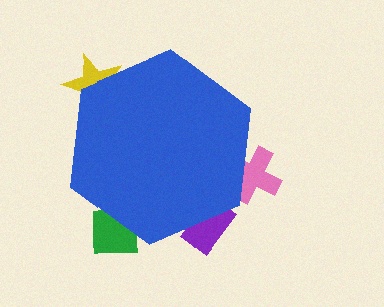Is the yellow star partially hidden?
Yes, the yellow star is partially hidden behind the blue hexagon.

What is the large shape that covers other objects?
A blue hexagon.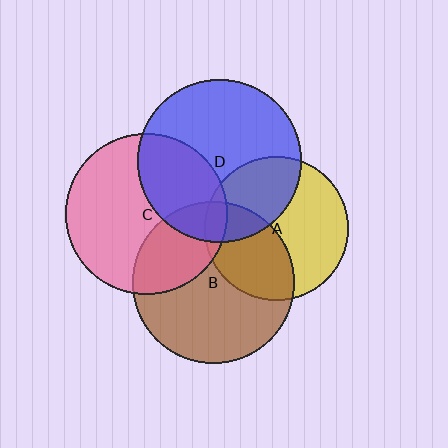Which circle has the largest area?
Circle D (blue).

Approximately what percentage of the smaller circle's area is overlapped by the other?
Approximately 30%.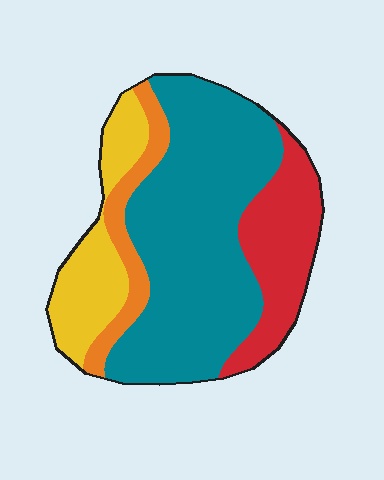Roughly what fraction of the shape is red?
Red takes up about one fifth (1/5) of the shape.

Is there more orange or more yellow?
Yellow.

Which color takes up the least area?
Orange, at roughly 10%.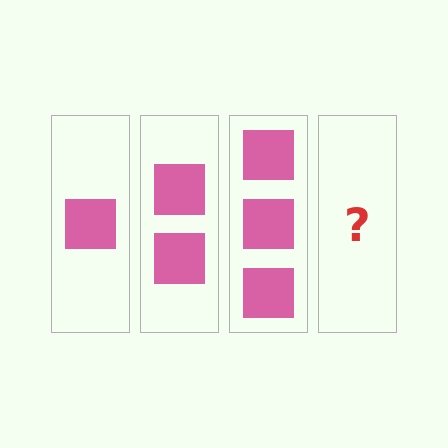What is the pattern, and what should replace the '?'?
The pattern is that each step adds one more square. The '?' should be 4 squares.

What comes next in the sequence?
The next element should be 4 squares.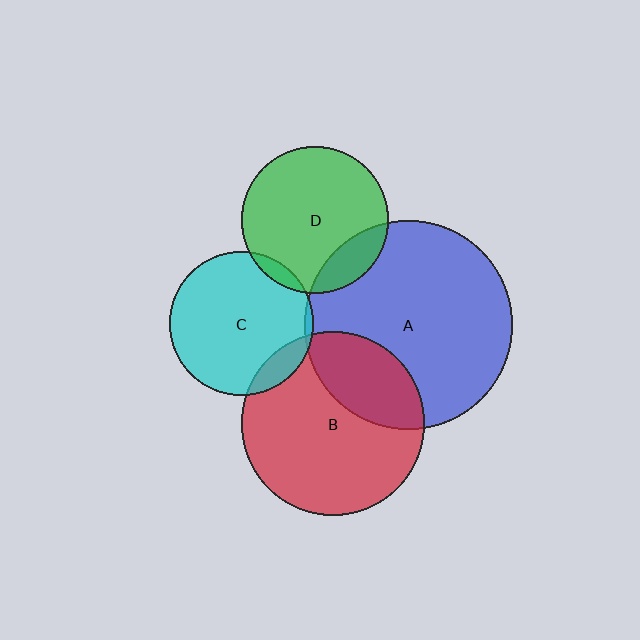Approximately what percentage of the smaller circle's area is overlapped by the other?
Approximately 15%.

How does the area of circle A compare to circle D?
Approximately 2.0 times.